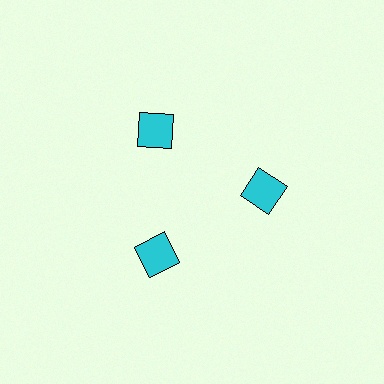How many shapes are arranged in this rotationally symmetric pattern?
There are 6 shapes, arranged in 3 groups of 2.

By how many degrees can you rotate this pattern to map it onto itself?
The pattern maps onto itself every 120 degrees of rotation.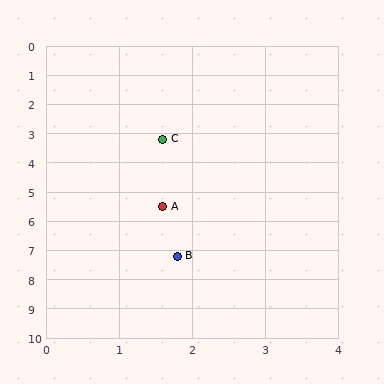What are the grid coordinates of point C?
Point C is at approximately (1.6, 3.2).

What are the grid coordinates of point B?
Point B is at approximately (1.8, 7.2).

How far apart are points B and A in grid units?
Points B and A are about 1.7 grid units apart.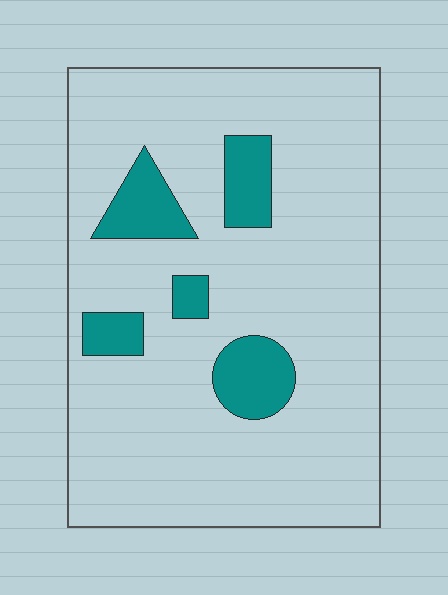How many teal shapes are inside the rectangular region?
5.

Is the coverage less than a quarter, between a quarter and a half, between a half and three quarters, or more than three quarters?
Less than a quarter.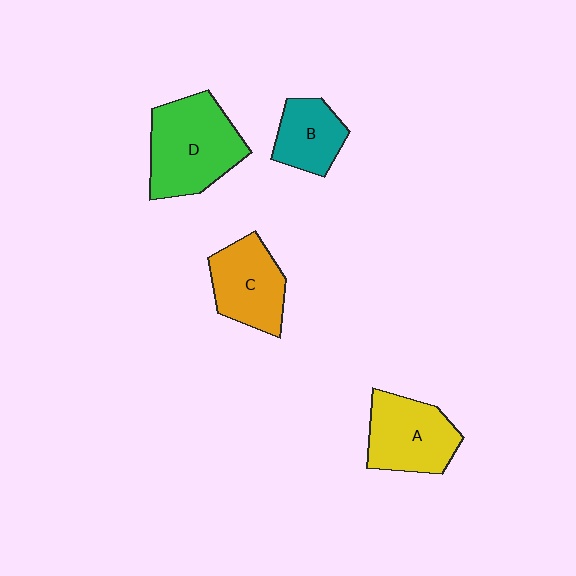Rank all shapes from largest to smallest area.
From largest to smallest: D (green), A (yellow), C (orange), B (teal).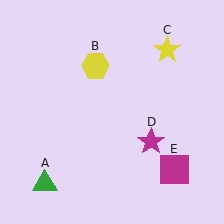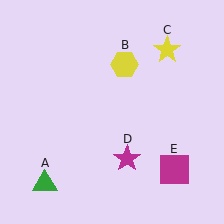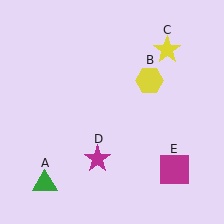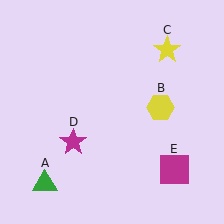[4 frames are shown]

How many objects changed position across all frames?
2 objects changed position: yellow hexagon (object B), magenta star (object D).